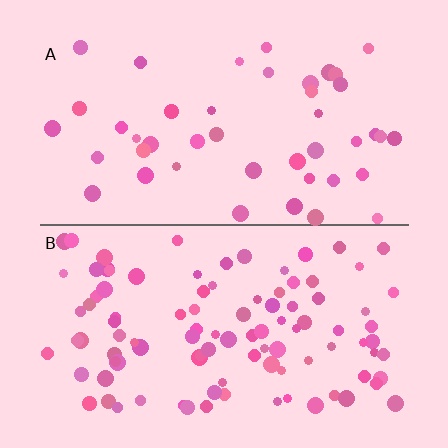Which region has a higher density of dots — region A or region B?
B (the bottom).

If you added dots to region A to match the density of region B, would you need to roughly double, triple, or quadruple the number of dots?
Approximately double.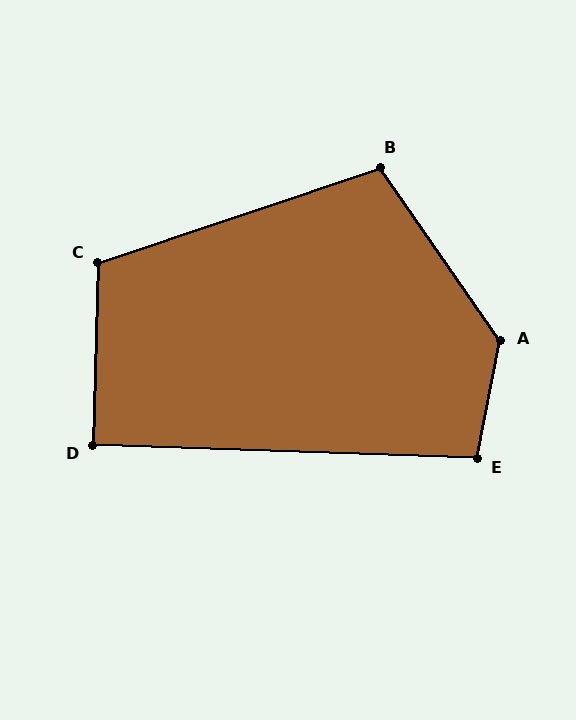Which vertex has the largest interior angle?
A, at approximately 134 degrees.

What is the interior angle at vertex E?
Approximately 99 degrees (obtuse).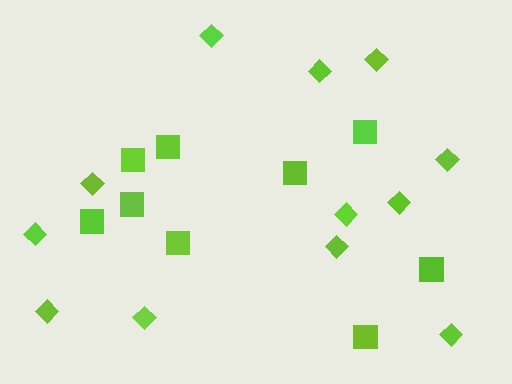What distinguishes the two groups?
There are 2 groups: one group of squares (9) and one group of diamonds (12).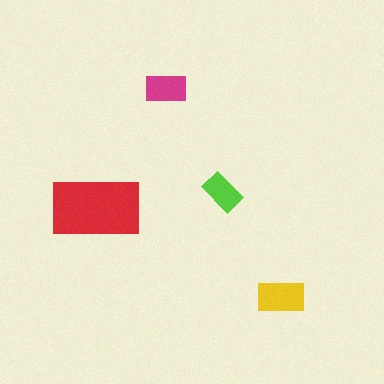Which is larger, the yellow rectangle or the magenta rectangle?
The yellow one.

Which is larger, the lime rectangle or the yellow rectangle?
The yellow one.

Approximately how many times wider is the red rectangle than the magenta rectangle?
About 2 times wider.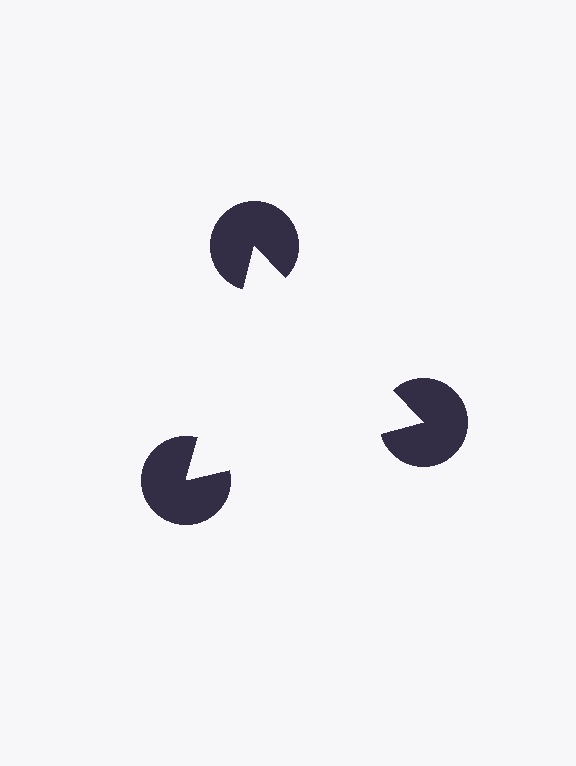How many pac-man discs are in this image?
There are 3 — one at each vertex of the illusory triangle.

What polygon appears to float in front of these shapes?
An illusory triangle — its edges are inferred from the aligned wedge cuts in the pac-man discs, not physically drawn.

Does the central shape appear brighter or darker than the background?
It typically appears slightly brighter than the background, even though no actual brightness change is drawn.